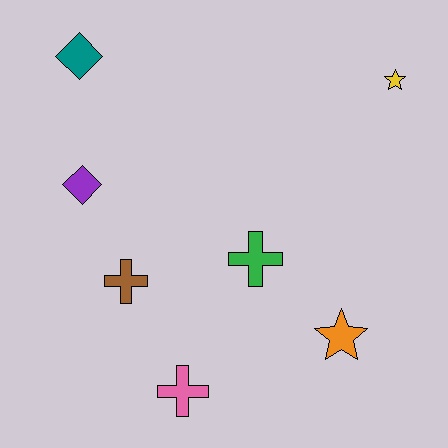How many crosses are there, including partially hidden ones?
There are 3 crosses.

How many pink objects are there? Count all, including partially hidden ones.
There is 1 pink object.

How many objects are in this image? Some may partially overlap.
There are 7 objects.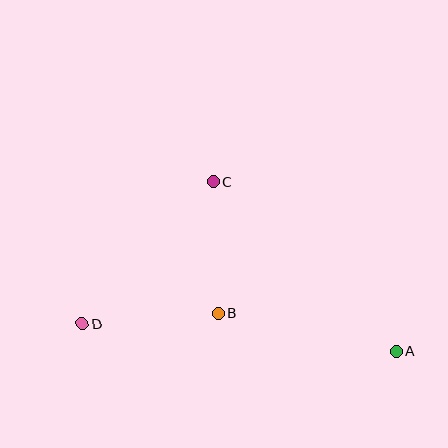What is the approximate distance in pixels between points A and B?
The distance between A and B is approximately 182 pixels.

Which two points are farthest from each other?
Points A and D are farthest from each other.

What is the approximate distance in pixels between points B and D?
The distance between B and D is approximately 137 pixels.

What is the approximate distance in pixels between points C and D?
The distance between C and D is approximately 194 pixels.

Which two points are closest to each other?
Points B and C are closest to each other.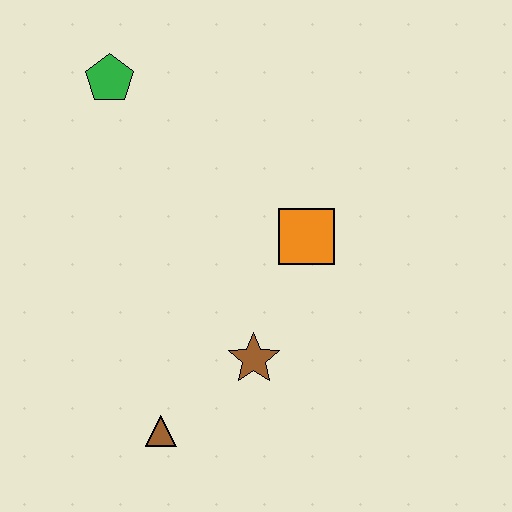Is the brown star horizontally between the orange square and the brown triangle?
Yes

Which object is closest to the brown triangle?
The brown star is closest to the brown triangle.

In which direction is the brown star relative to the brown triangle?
The brown star is to the right of the brown triangle.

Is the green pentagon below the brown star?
No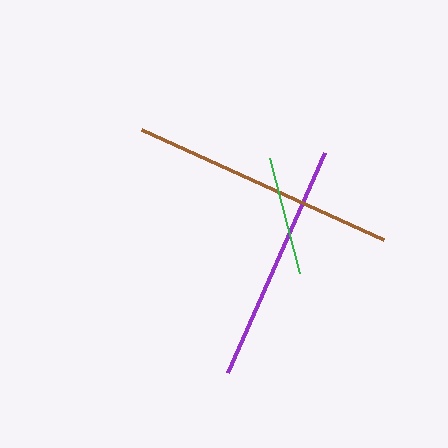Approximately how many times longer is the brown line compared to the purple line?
The brown line is approximately 1.1 times the length of the purple line.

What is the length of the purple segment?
The purple segment is approximately 241 pixels long.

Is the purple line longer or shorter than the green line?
The purple line is longer than the green line.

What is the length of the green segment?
The green segment is approximately 119 pixels long.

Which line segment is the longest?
The brown line is the longest at approximately 266 pixels.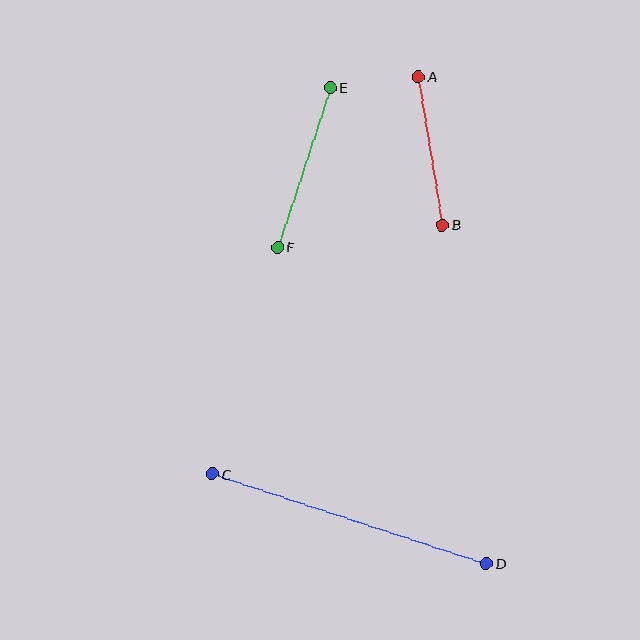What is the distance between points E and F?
The distance is approximately 168 pixels.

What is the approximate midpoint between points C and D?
The midpoint is at approximately (350, 518) pixels.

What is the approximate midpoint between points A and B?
The midpoint is at approximately (431, 151) pixels.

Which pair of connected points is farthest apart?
Points C and D are farthest apart.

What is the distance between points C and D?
The distance is approximately 288 pixels.